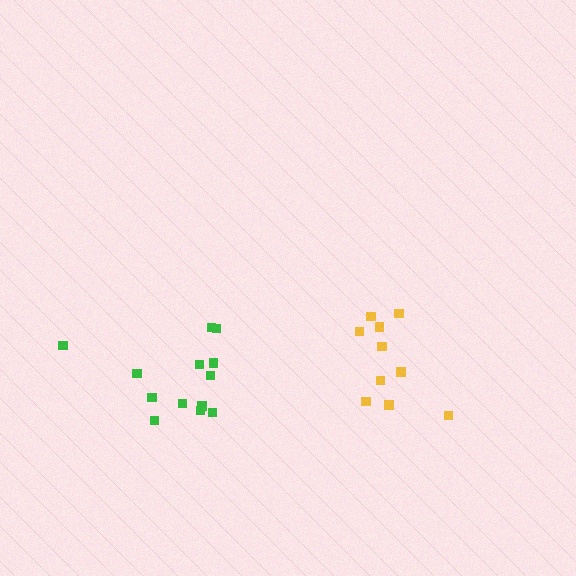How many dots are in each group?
Group 1: 13 dots, Group 2: 10 dots (23 total).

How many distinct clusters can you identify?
There are 2 distinct clusters.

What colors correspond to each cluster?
The clusters are colored: green, yellow.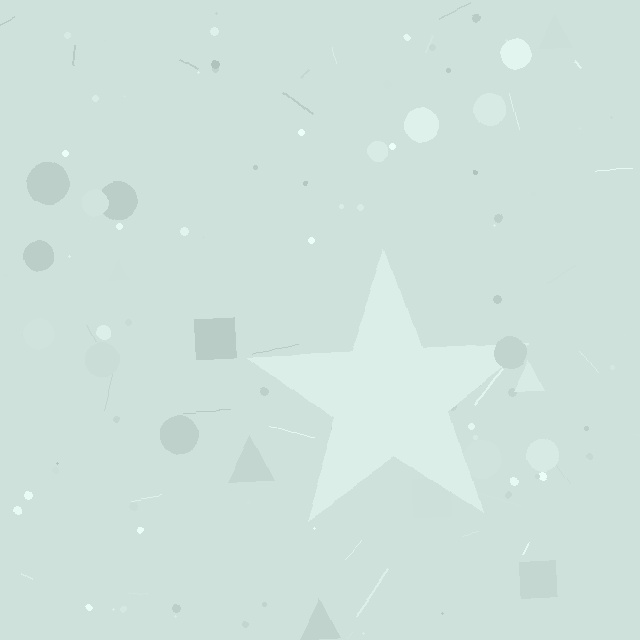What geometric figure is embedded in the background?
A star is embedded in the background.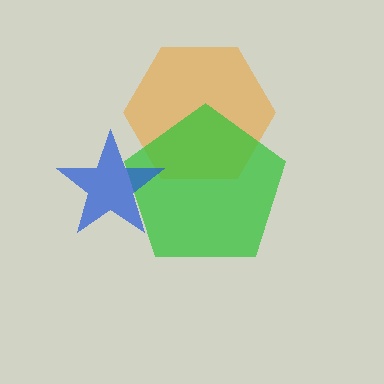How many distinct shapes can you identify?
There are 3 distinct shapes: an orange hexagon, a green pentagon, a blue star.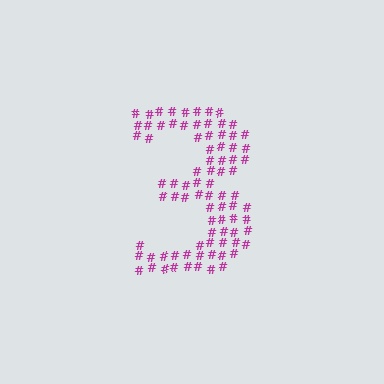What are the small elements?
The small elements are hash symbols.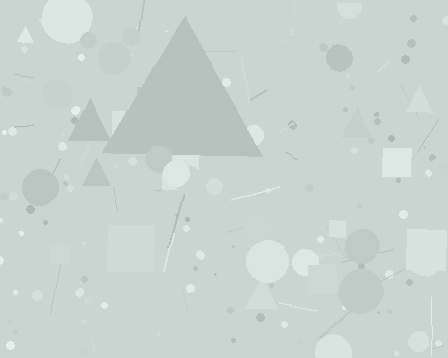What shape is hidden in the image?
A triangle is hidden in the image.